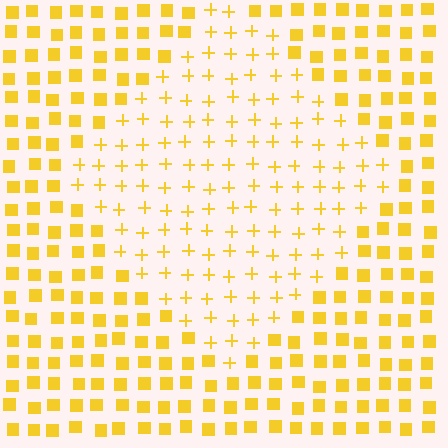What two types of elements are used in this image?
The image uses plus signs inside the diamond region and squares outside it.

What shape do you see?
I see a diamond.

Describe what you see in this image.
The image is filled with small yellow elements arranged in a uniform grid. A diamond-shaped region contains plus signs, while the surrounding area contains squares. The boundary is defined purely by the change in element shape.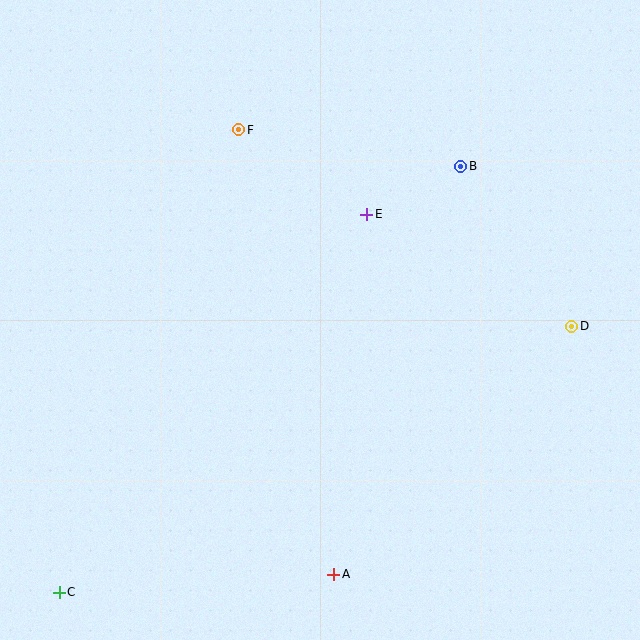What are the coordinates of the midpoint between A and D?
The midpoint between A and D is at (453, 450).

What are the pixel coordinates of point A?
Point A is at (334, 574).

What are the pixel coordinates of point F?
Point F is at (239, 130).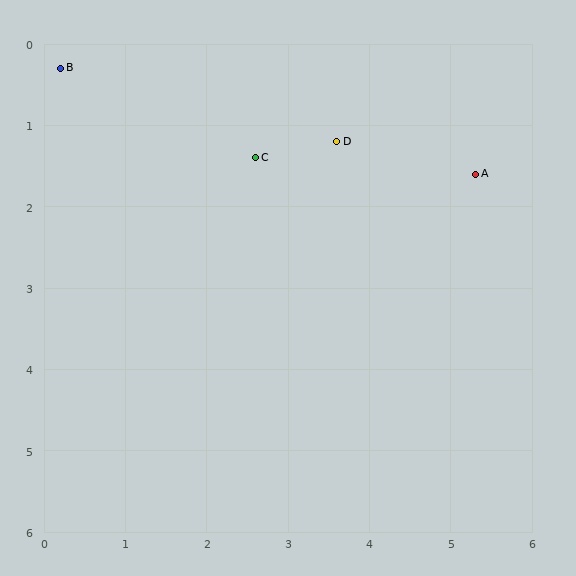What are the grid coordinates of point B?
Point B is at approximately (0.2, 0.3).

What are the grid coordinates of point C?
Point C is at approximately (2.6, 1.4).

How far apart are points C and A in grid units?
Points C and A are about 2.7 grid units apart.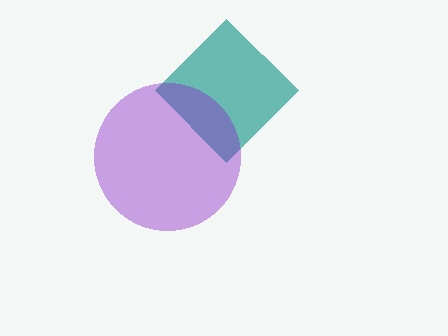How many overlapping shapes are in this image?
There are 2 overlapping shapes in the image.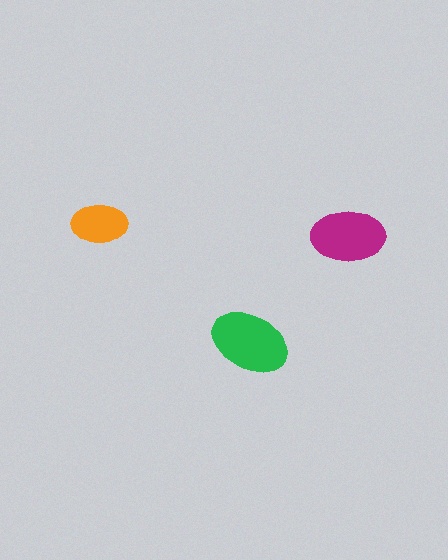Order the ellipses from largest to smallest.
the green one, the magenta one, the orange one.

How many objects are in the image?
There are 3 objects in the image.